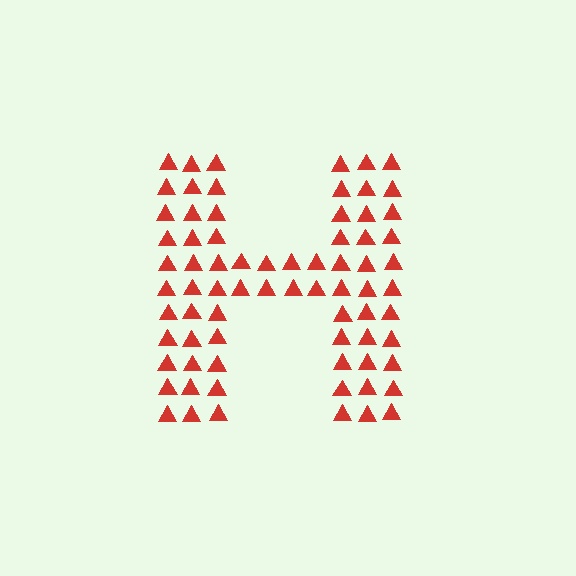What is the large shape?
The large shape is the letter H.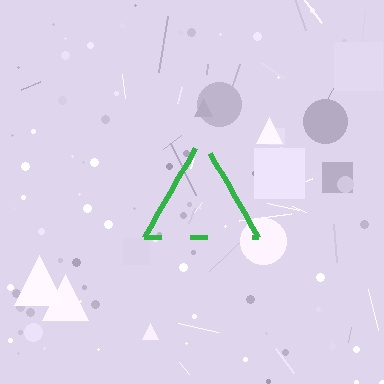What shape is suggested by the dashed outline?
The dashed outline suggests a triangle.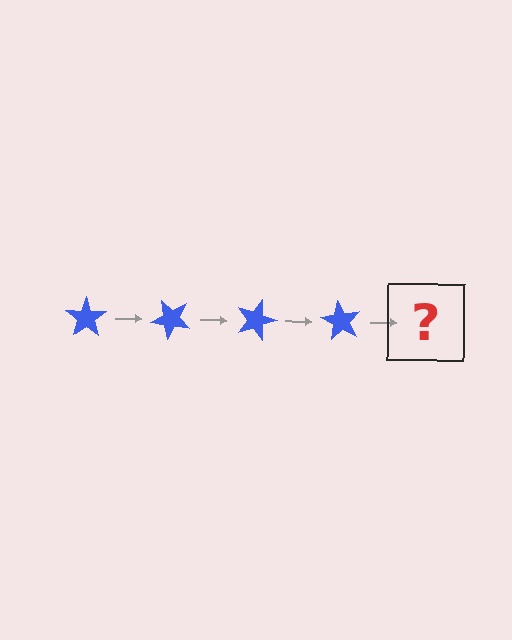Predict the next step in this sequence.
The next step is a blue star rotated 180 degrees.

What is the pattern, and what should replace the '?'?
The pattern is that the star rotates 45 degrees each step. The '?' should be a blue star rotated 180 degrees.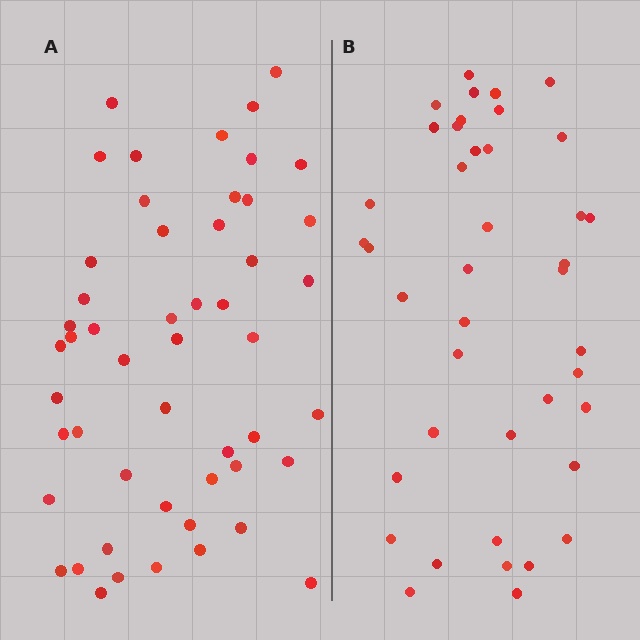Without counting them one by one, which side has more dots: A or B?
Region A (the left region) has more dots.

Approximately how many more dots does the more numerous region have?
Region A has roughly 10 or so more dots than region B.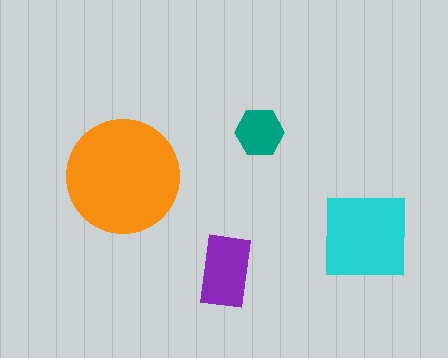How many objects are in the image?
There are 4 objects in the image.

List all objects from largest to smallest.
The orange circle, the cyan square, the purple rectangle, the teal hexagon.